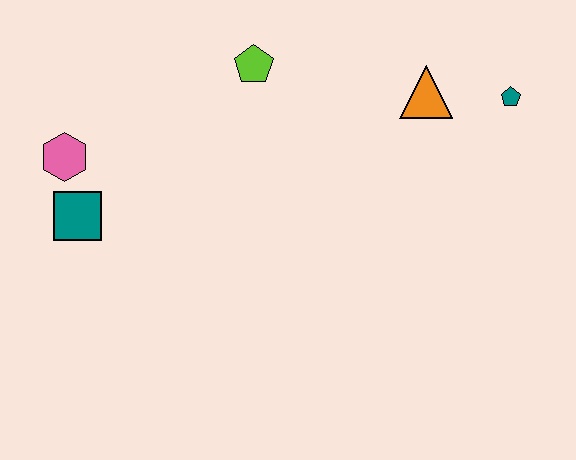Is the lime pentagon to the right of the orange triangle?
No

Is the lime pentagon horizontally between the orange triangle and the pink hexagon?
Yes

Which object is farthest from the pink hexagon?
The teal pentagon is farthest from the pink hexagon.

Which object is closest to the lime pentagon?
The orange triangle is closest to the lime pentagon.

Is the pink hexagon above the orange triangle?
No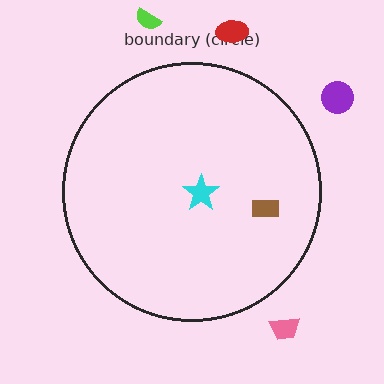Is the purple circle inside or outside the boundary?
Outside.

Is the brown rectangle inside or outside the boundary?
Inside.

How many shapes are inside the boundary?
2 inside, 4 outside.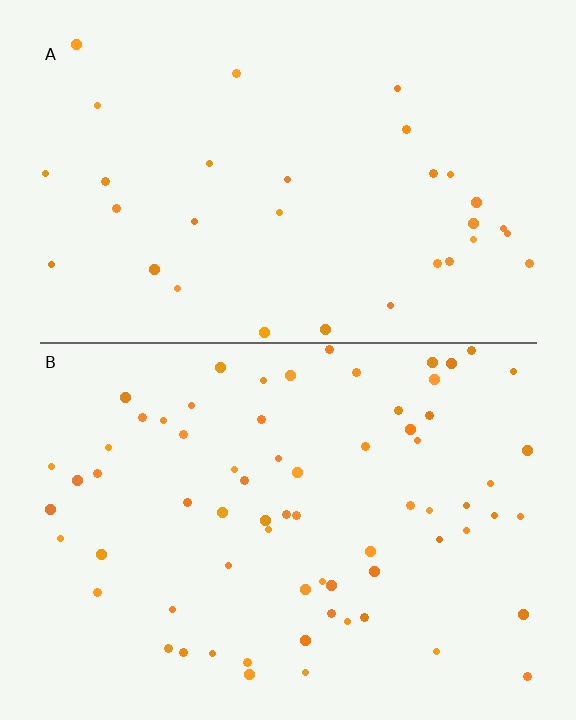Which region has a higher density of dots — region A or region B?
B (the bottom).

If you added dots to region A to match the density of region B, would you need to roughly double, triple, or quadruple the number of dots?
Approximately double.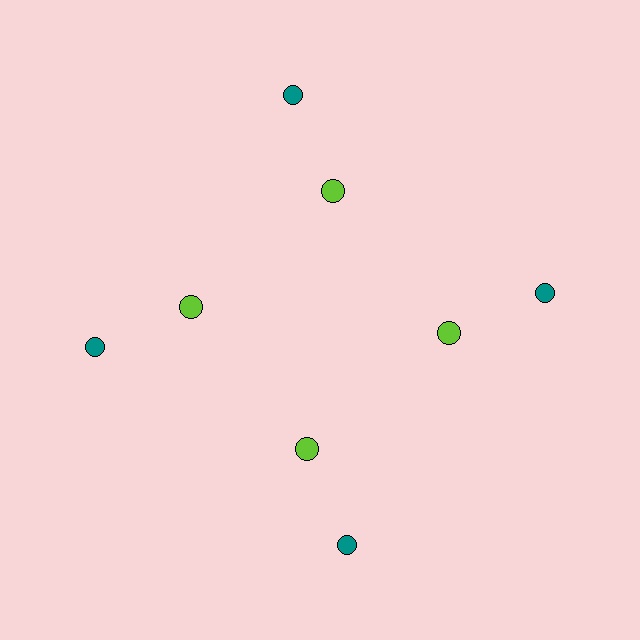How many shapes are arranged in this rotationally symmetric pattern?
There are 8 shapes, arranged in 4 groups of 2.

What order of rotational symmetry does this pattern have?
This pattern has 4-fold rotational symmetry.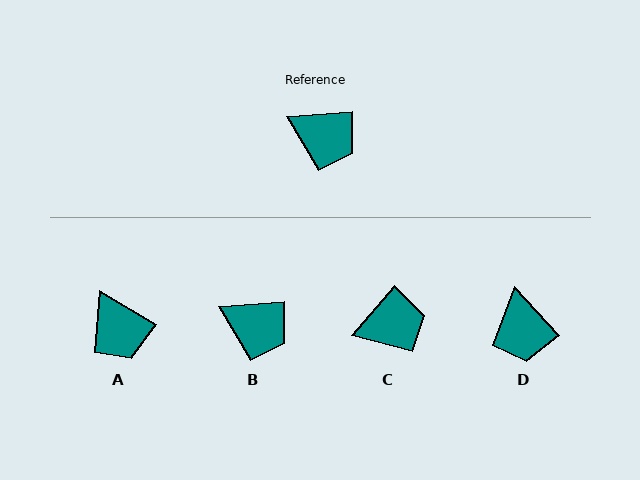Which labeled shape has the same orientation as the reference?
B.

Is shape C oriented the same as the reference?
No, it is off by about 45 degrees.